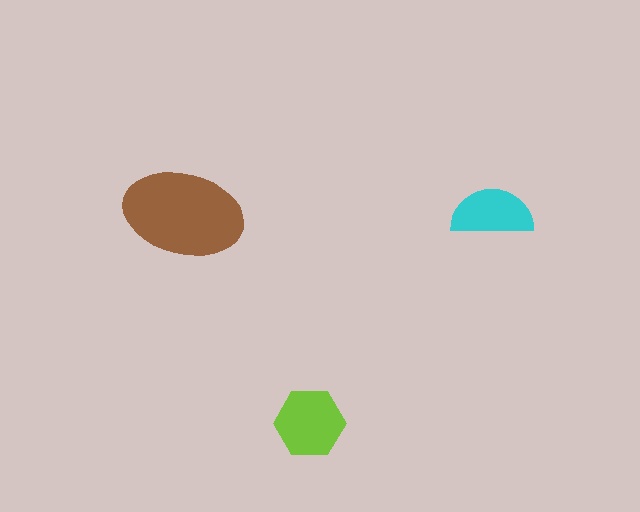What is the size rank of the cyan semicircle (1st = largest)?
3rd.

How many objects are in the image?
There are 3 objects in the image.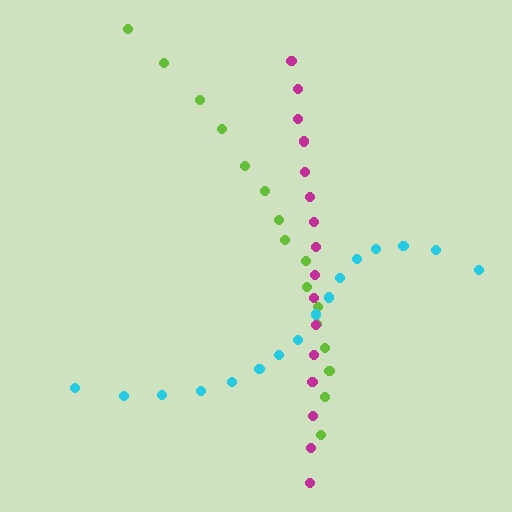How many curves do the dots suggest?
There are 3 distinct paths.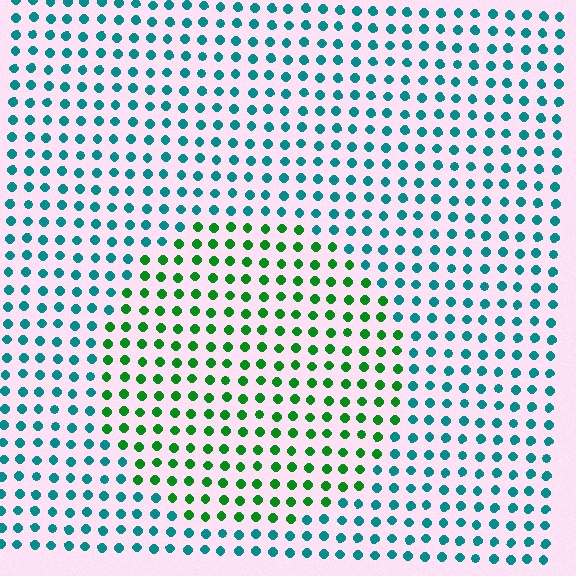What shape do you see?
I see a circle.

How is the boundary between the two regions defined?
The boundary is defined purely by a slight shift in hue (about 51 degrees). Spacing, size, and orientation are identical on both sides.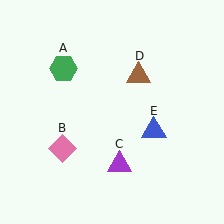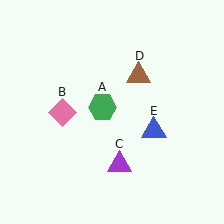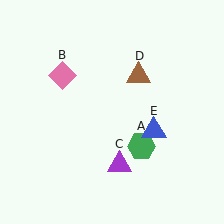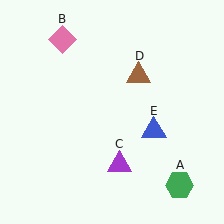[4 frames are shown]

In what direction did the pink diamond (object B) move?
The pink diamond (object B) moved up.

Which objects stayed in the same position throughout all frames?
Purple triangle (object C) and brown triangle (object D) and blue triangle (object E) remained stationary.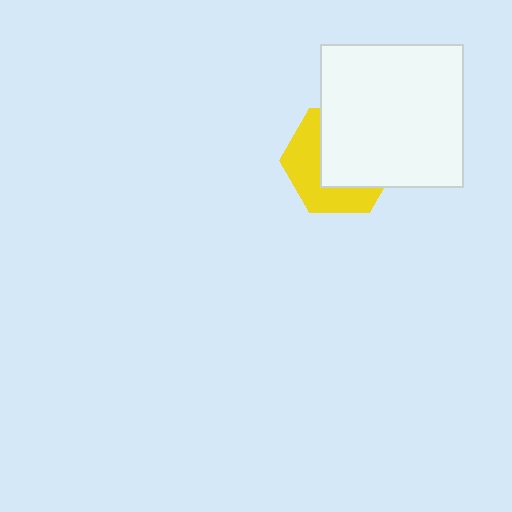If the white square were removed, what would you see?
You would see the complete yellow hexagon.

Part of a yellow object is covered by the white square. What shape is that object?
It is a hexagon.